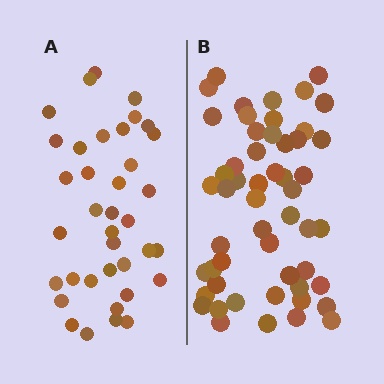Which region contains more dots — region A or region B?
Region B (the right region) has more dots.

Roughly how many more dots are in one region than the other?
Region B has approximately 15 more dots than region A.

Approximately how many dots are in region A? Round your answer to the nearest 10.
About 40 dots. (The exact count is 37, which rounds to 40.)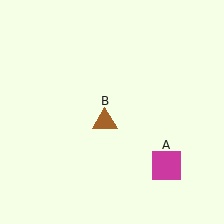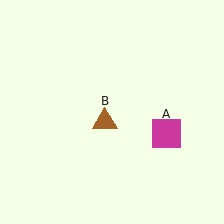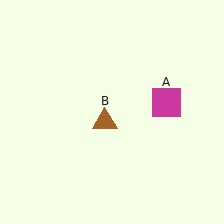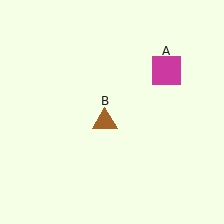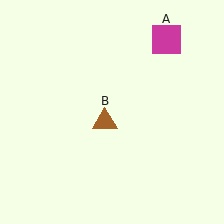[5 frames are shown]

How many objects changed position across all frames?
1 object changed position: magenta square (object A).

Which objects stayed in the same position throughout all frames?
Brown triangle (object B) remained stationary.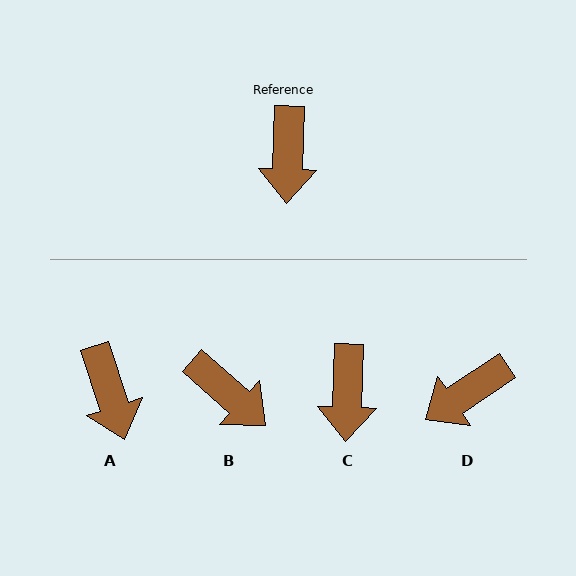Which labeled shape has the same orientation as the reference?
C.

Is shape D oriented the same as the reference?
No, it is off by about 54 degrees.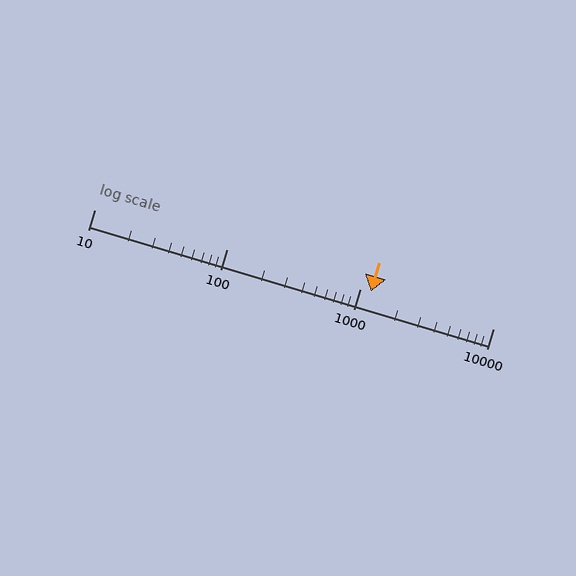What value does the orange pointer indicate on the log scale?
The pointer indicates approximately 1200.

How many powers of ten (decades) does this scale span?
The scale spans 3 decades, from 10 to 10000.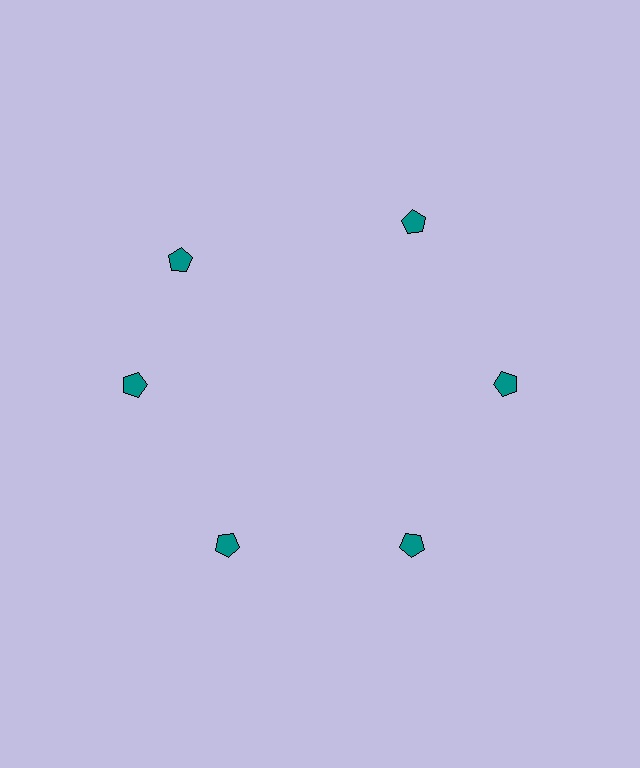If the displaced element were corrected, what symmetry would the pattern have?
It would have 6-fold rotational symmetry — the pattern would map onto itself every 60 degrees.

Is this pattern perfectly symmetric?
No. The 6 teal pentagons are arranged in a ring, but one element near the 11 o'clock position is rotated out of alignment along the ring, breaking the 6-fold rotational symmetry.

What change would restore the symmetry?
The symmetry would be restored by rotating it back into even spacing with its neighbors so that all 6 pentagons sit at equal angles and equal distance from the center.